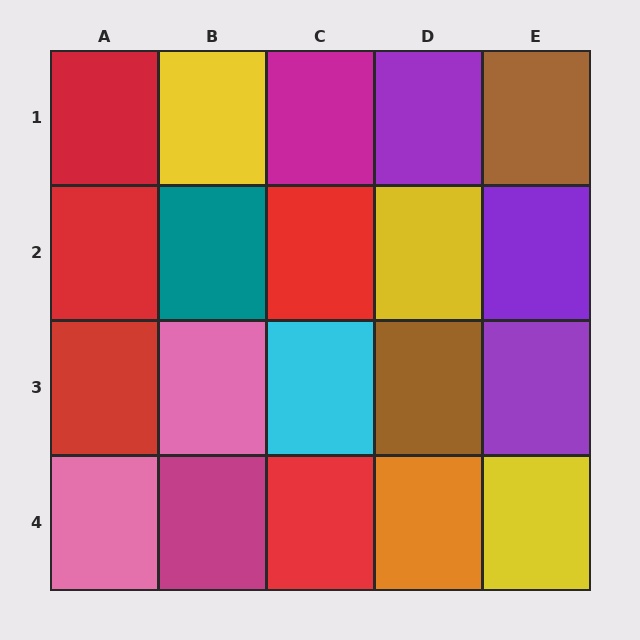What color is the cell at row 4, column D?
Orange.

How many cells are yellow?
3 cells are yellow.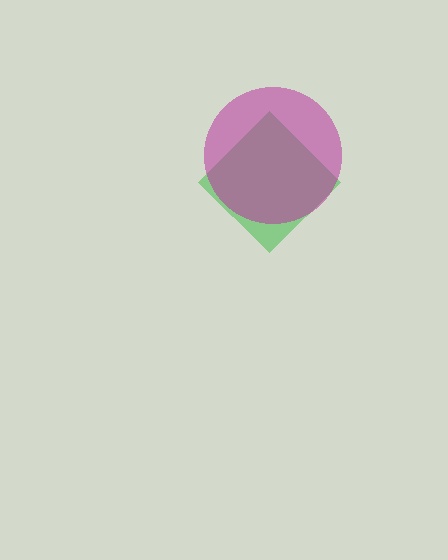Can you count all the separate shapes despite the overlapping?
Yes, there are 2 separate shapes.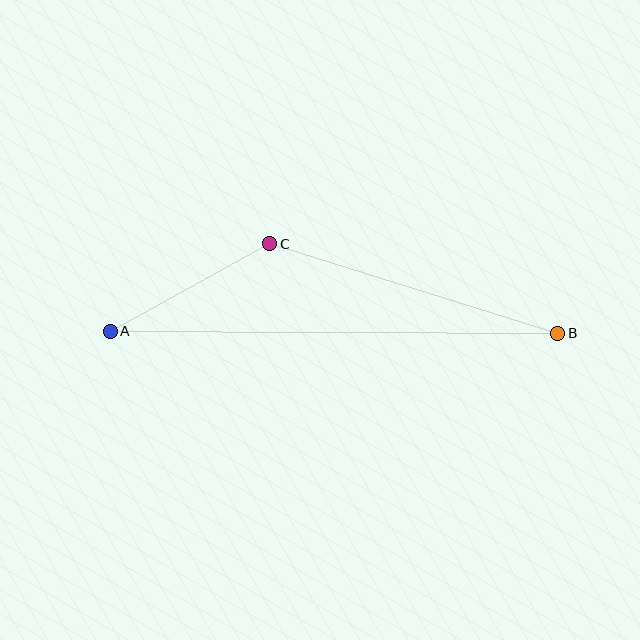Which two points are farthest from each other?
Points A and B are farthest from each other.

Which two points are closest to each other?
Points A and C are closest to each other.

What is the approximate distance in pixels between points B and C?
The distance between B and C is approximately 301 pixels.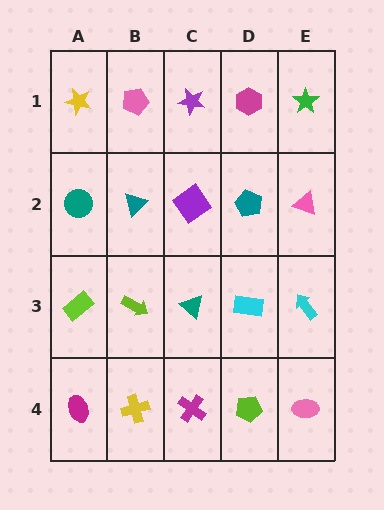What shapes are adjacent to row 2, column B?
A pink pentagon (row 1, column B), a lime arrow (row 3, column B), a teal circle (row 2, column A), a purple diamond (row 2, column C).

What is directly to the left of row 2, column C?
A teal triangle.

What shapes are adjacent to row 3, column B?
A teal triangle (row 2, column B), a yellow cross (row 4, column B), a lime rectangle (row 3, column A), a teal triangle (row 3, column C).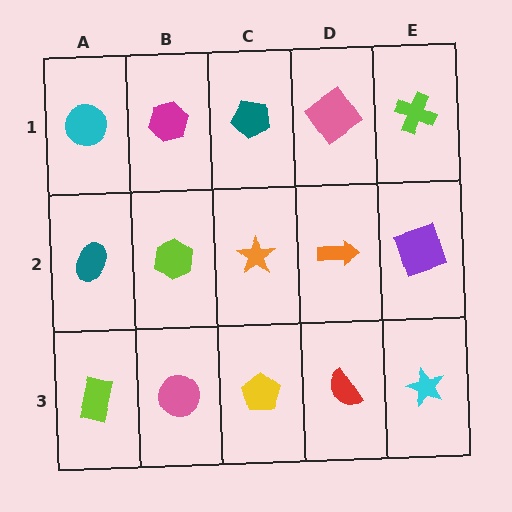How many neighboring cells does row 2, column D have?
4.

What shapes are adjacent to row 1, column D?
An orange arrow (row 2, column D), a teal pentagon (row 1, column C), a lime cross (row 1, column E).